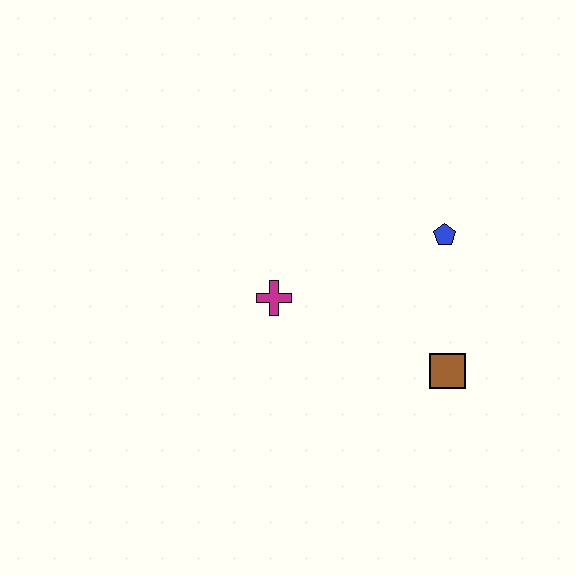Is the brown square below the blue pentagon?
Yes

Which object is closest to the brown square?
The blue pentagon is closest to the brown square.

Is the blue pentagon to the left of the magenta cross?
No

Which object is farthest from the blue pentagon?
The magenta cross is farthest from the blue pentagon.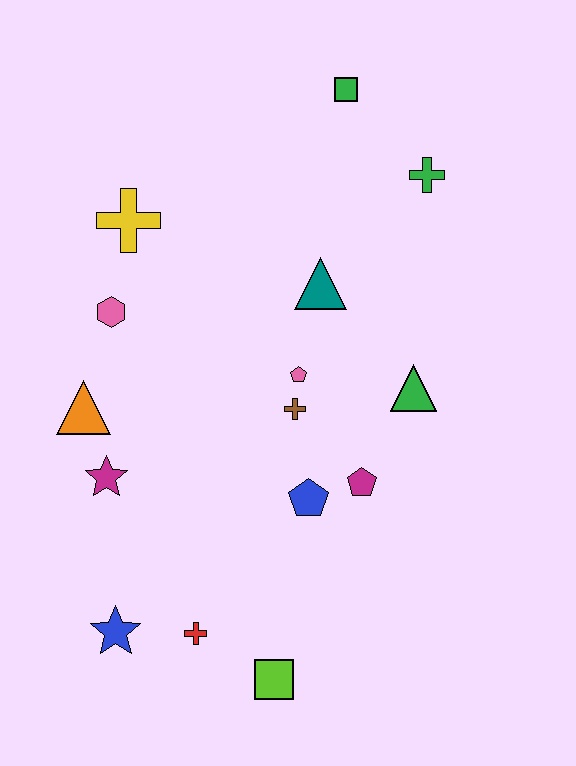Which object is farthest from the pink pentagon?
The blue star is farthest from the pink pentagon.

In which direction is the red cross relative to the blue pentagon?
The red cross is below the blue pentagon.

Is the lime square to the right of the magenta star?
Yes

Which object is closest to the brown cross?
The pink pentagon is closest to the brown cross.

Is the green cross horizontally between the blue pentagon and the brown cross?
No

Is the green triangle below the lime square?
No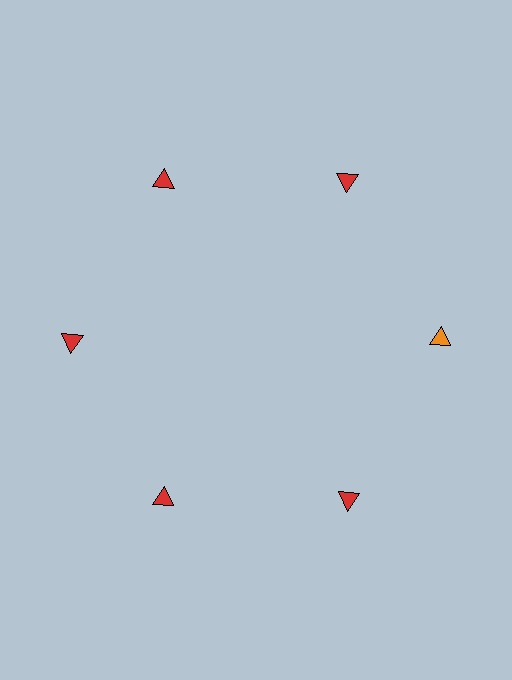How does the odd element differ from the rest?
It has a different color: orange instead of red.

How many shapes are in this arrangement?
There are 6 shapes arranged in a ring pattern.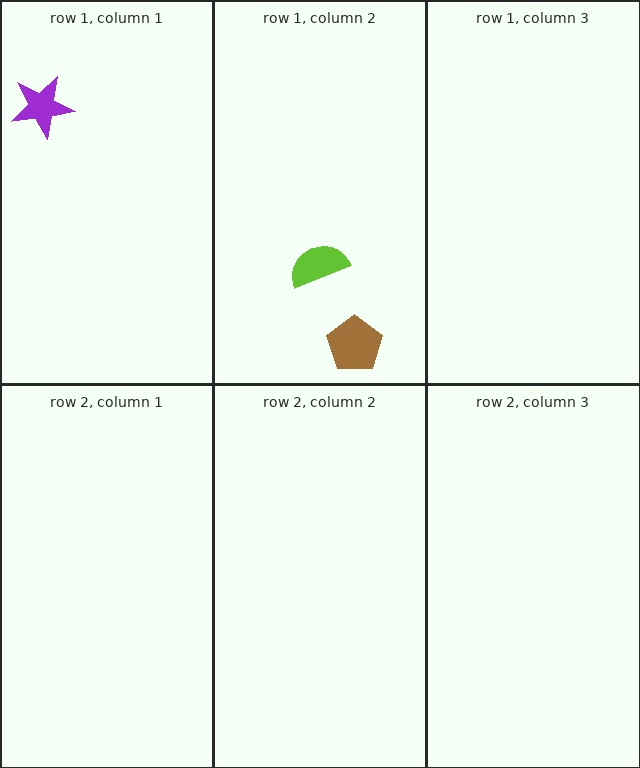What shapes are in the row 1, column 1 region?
The purple star.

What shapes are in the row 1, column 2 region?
The brown pentagon, the lime semicircle.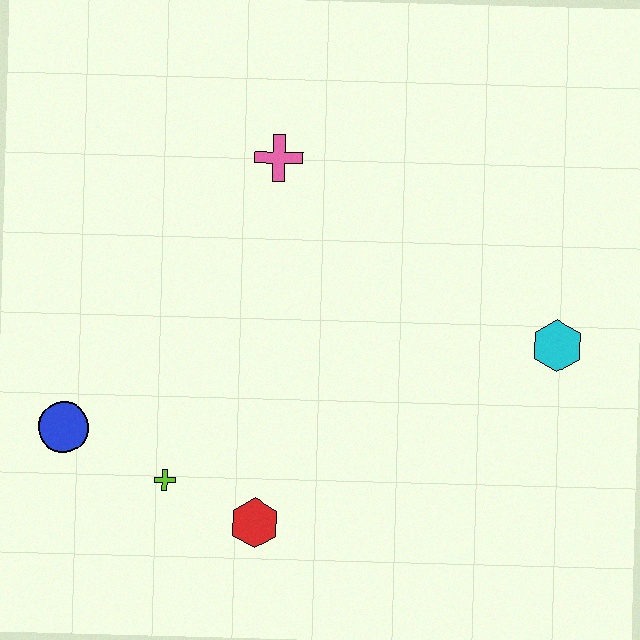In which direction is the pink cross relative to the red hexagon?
The pink cross is above the red hexagon.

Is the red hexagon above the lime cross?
No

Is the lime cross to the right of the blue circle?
Yes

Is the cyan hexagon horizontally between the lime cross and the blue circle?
No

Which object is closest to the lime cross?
The red hexagon is closest to the lime cross.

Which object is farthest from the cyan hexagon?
The blue circle is farthest from the cyan hexagon.